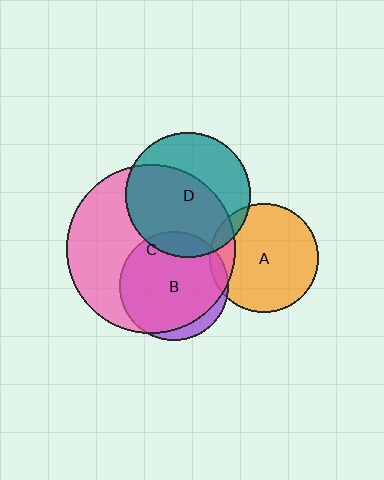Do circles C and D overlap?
Yes.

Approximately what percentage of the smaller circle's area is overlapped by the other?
Approximately 60%.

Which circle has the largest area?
Circle C (pink).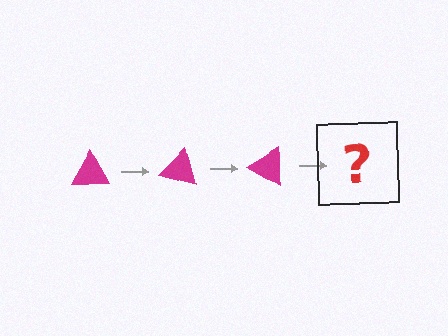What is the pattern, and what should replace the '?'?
The pattern is that the triangle rotates 15 degrees each step. The '?' should be a magenta triangle rotated 45 degrees.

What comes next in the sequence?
The next element should be a magenta triangle rotated 45 degrees.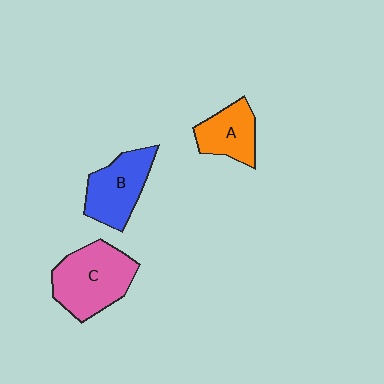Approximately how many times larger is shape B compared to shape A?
Approximately 1.3 times.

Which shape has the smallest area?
Shape A (orange).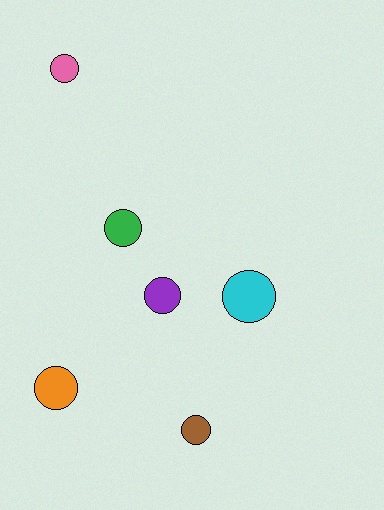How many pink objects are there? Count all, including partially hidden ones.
There is 1 pink object.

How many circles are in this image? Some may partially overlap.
There are 6 circles.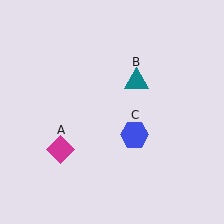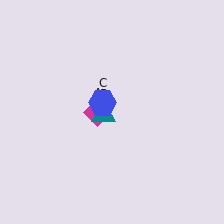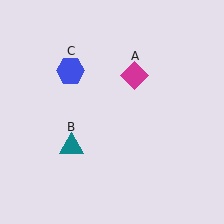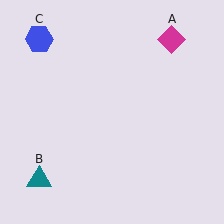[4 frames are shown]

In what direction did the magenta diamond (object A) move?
The magenta diamond (object A) moved up and to the right.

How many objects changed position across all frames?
3 objects changed position: magenta diamond (object A), teal triangle (object B), blue hexagon (object C).